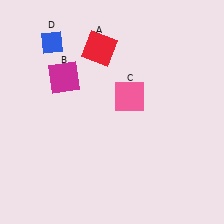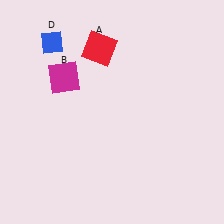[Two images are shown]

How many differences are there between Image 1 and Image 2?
There is 1 difference between the two images.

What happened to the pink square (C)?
The pink square (C) was removed in Image 2. It was in the top-right area of Image 1.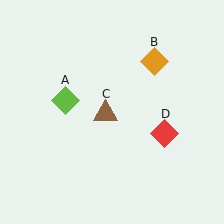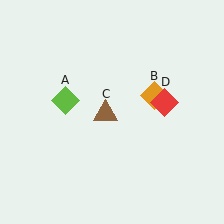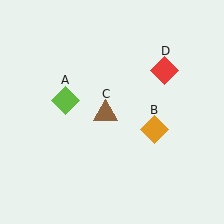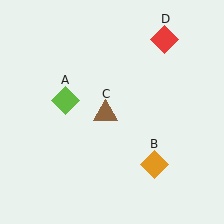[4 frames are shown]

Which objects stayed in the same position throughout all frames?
Lime diamond (object A) and brown triangle (object C) remained stationary.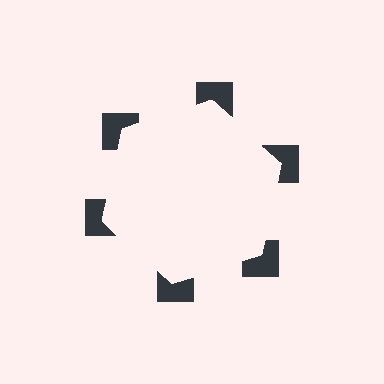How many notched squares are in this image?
There are 6 — one at each vertex of the illusory hexagon.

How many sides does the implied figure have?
6 sides.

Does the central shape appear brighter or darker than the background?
It typically appears slightly brighter than the background, even though no actual brightness change is drawn.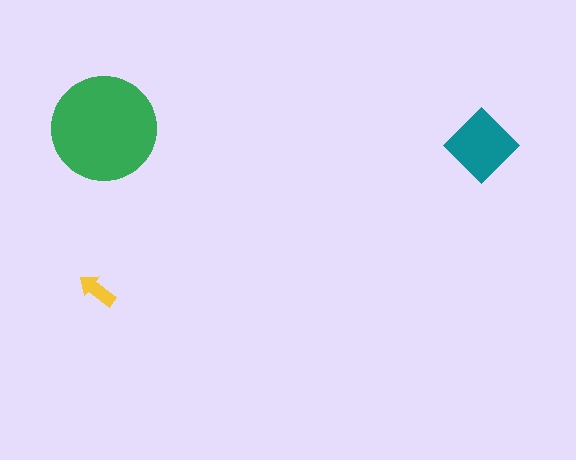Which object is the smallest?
The yellow arrow.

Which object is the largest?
The green circle.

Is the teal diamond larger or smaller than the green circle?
Smaller.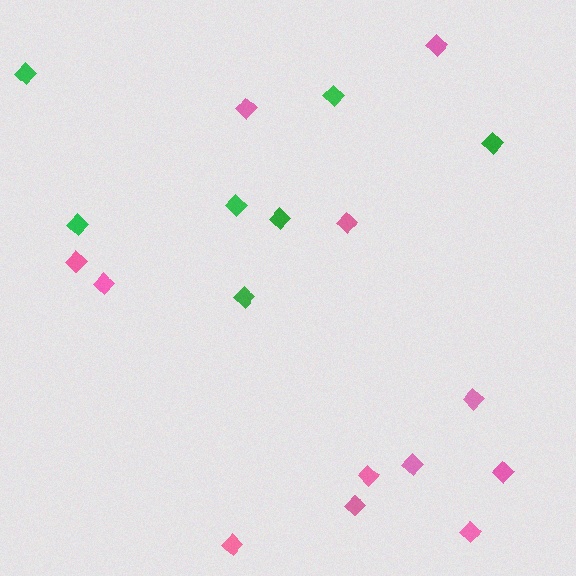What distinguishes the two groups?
There are 2 groups: one group of pink diamonds (12) and one group of green diamonds (7).